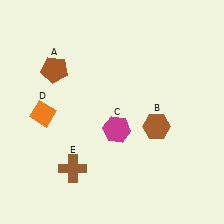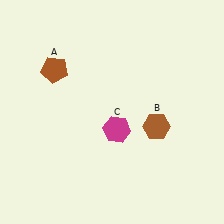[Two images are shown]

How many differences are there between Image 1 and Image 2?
There are 2 differences between the two images.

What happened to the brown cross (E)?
The brown cross (E) was removed in Image 2. It was in the bottom-left area of Image 1.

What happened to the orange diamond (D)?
The orange diamond (D) was removed in Image 2. It was in the bottom-left area of Image 1.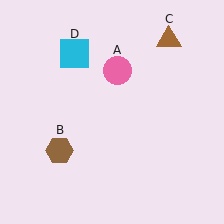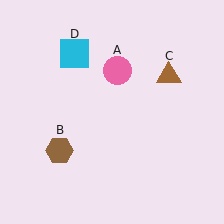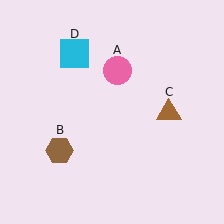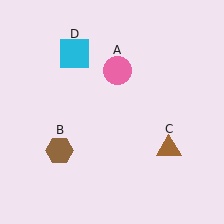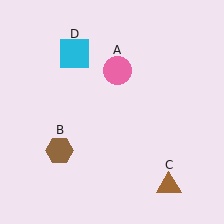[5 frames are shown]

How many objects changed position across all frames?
1 object changed position: brown triangle (object C).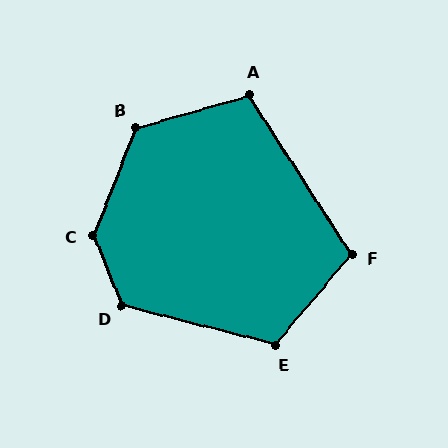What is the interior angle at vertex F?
Approximately 107 degrees (obtuse).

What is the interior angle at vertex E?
Approximately 116 degrees (obtuse).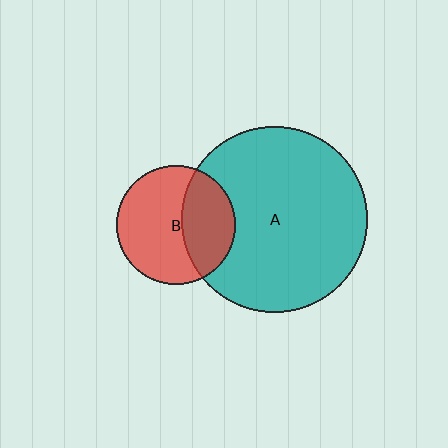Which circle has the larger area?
Circle A (teal).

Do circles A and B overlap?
Yes.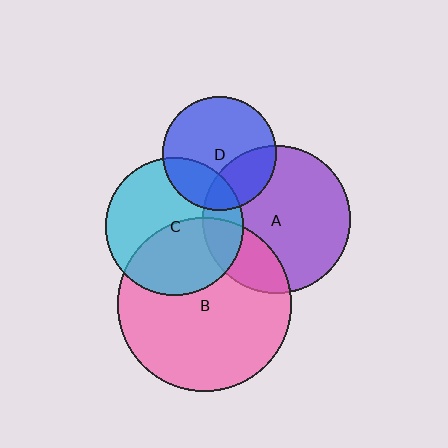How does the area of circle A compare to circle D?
Approximately 1.7 times.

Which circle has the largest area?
Circle B (pink).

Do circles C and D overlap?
Yes.